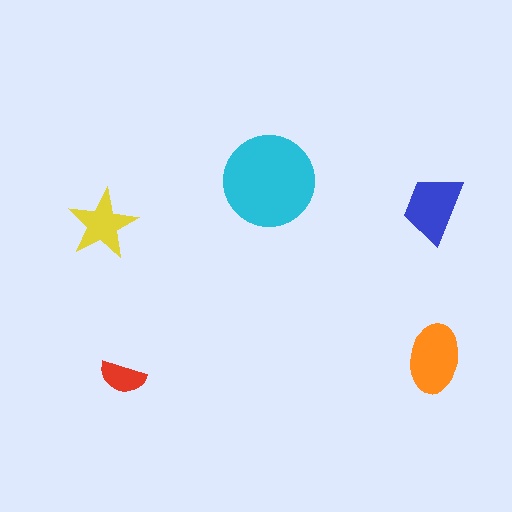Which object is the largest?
The cyan circle.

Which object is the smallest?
The red semicircle.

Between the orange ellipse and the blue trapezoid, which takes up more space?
The orange ellipse.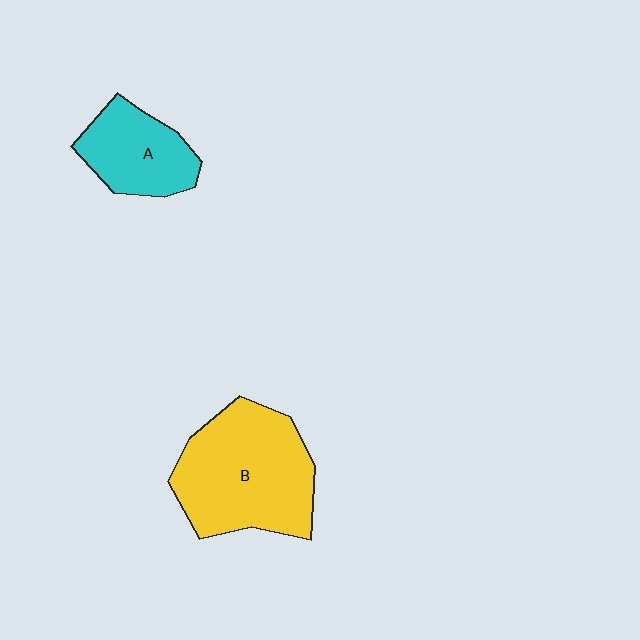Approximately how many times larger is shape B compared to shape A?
Approximately 1.9 times.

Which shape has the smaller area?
Shape A (cyan).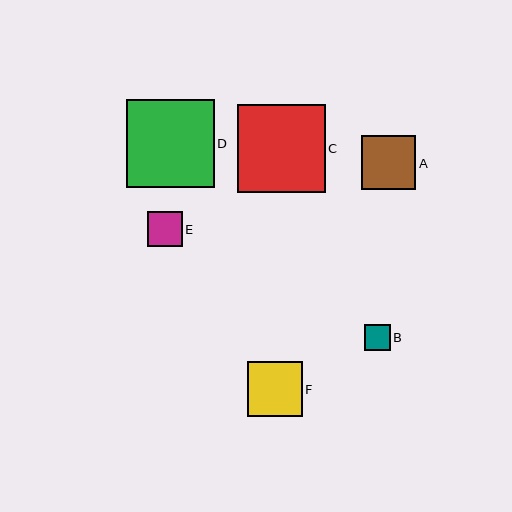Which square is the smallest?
Square B is the smallest with a size of approximately 26 pixels.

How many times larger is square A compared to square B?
Square A is approximately 2.0 times the size of square B.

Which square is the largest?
Square D is the largest with a size of approximately 88 pixels.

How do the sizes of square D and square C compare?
Square D and square C are approximately the same size.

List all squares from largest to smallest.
From largest to smallest: D, C, F, A, E, B.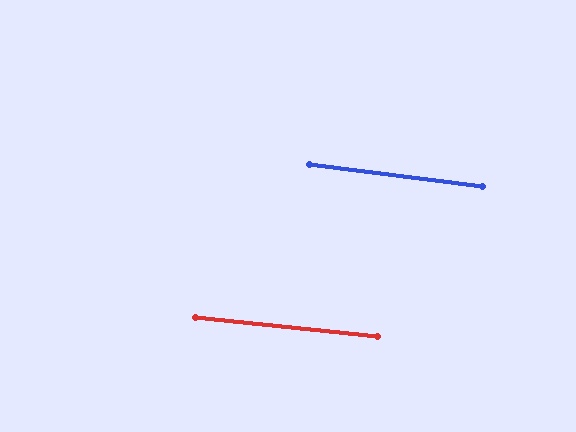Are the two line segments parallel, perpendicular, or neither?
Parallel — their directions differ by only 1.3°.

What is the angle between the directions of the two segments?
Approximately 1 degree.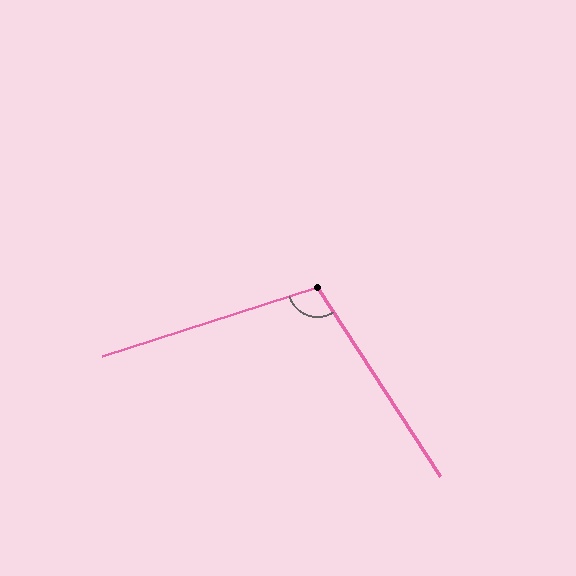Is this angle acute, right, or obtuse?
It is obtuse.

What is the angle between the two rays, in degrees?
Approximately 105 degrees.